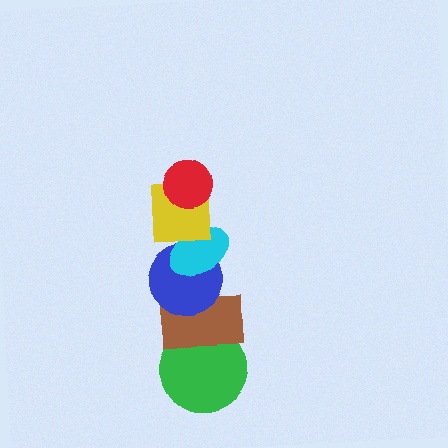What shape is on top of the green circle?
The brown rectangle is on top of the green circle.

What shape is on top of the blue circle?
The cyan ellipse is on top of the blue circle.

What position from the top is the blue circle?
The blue circle is 4th from the top.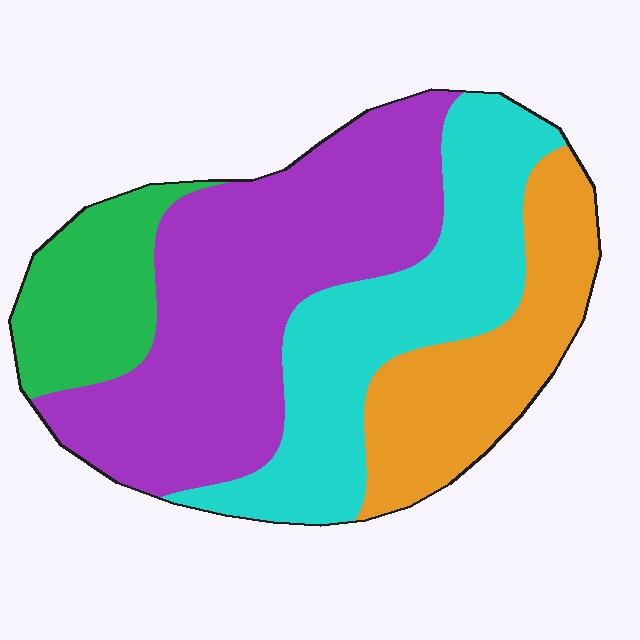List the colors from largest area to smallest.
From largest to smallest: purple, cyan, orange, green.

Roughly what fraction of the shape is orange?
Orange covers around 20% of the shape.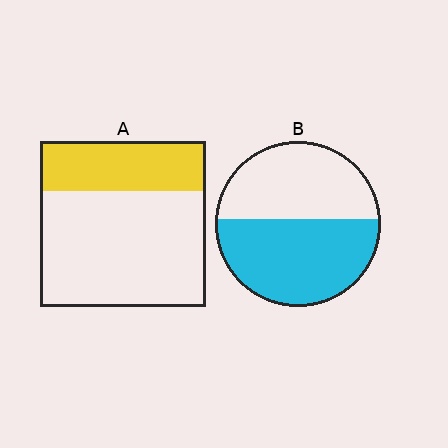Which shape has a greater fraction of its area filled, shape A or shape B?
Shape B.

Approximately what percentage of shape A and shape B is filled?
A is approximately 30% and B is approximately 55%.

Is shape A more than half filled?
No.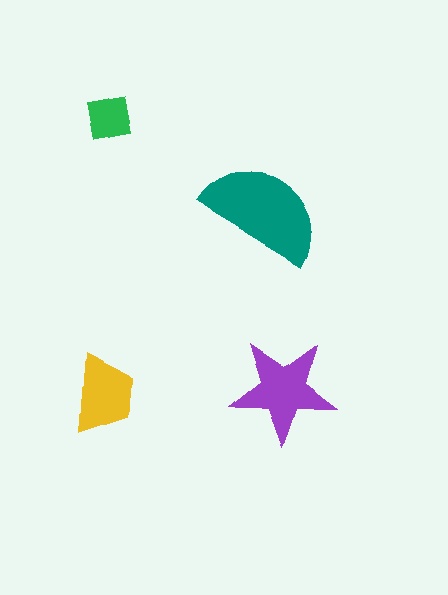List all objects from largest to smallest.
The teal semicircle, the purple star, the yellow trapezoid, the green square.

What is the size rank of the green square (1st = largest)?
4th.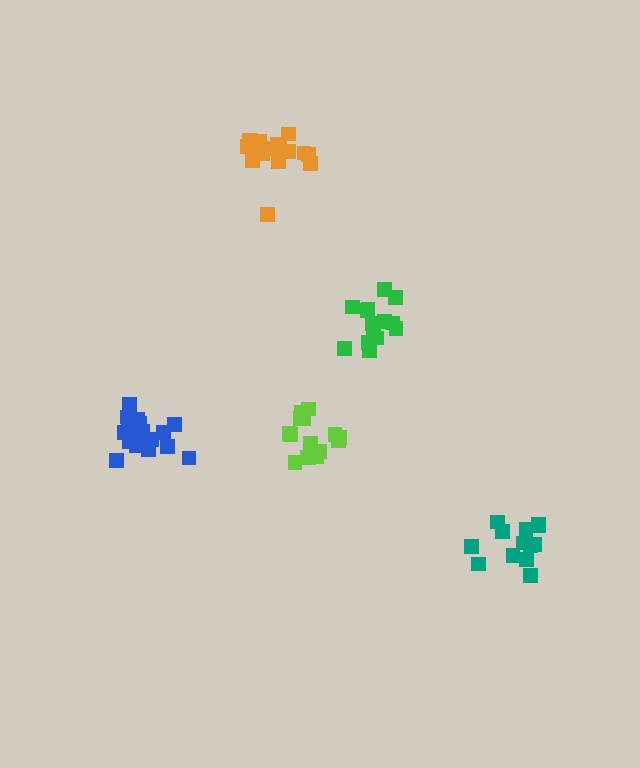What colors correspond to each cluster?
The clusters are colored: blue, teal, green, orange, lime.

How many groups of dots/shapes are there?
There are 5 groups.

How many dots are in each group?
Group 1: 18 dots, Group 2: 13 dots, Group 3: 14 dots, Group 4: 16 dots, Group 5: 15 dots (76 total).